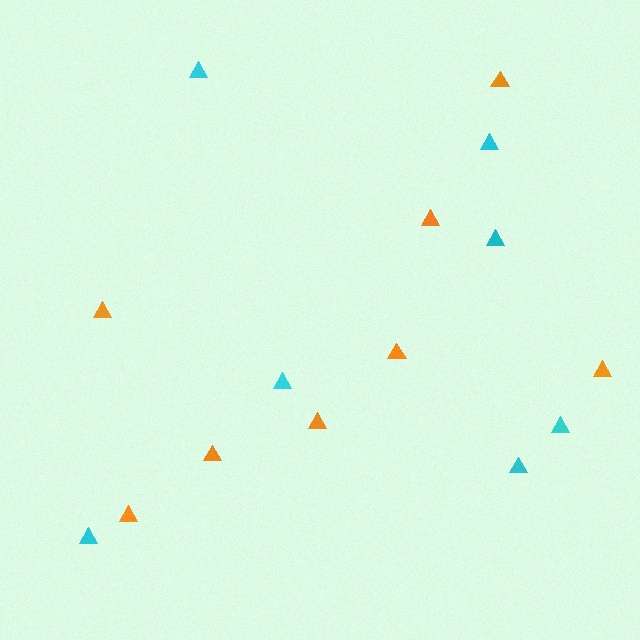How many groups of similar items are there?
There are 2 groups: one group of cyan triangles (7) and one group of orange triangles (8).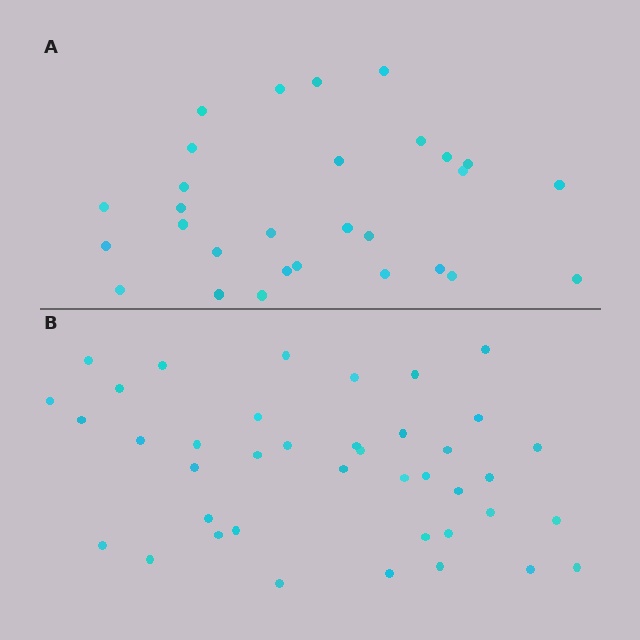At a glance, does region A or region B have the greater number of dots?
Region B (the bottom region) has more dots.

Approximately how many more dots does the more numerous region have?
Region B has roughly 12 or so more dots than region A.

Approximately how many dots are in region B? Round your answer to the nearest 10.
About 40 dots.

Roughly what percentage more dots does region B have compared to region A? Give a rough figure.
About 40% more.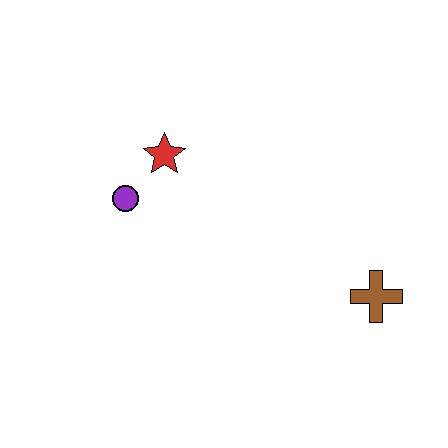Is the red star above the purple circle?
Yes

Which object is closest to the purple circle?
The red star is closest to the purple circle.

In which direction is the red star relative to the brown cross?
The red star is to the left of the brown cross.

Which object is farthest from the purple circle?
The brown cross is farthest from the purple circle.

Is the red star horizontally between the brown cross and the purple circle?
Yes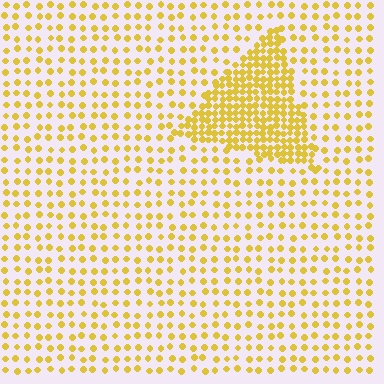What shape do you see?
I see a triangle.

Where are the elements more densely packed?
The elements are more densely packed inside the triangle boundary.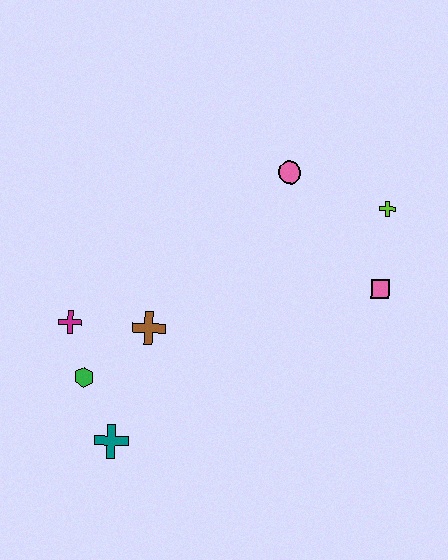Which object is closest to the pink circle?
The lime cross is closest to the pink circle.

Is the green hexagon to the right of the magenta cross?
Yes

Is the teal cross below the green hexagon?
Yes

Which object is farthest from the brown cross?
The lime cross is farthest from the brown cross.